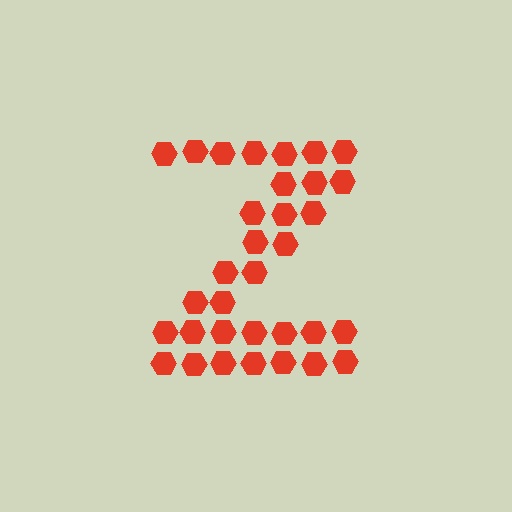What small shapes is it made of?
It is made of small hexagons.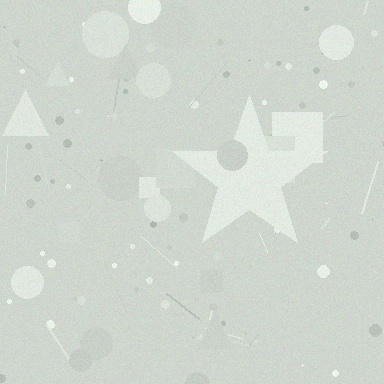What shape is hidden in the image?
A star is hidden in the image.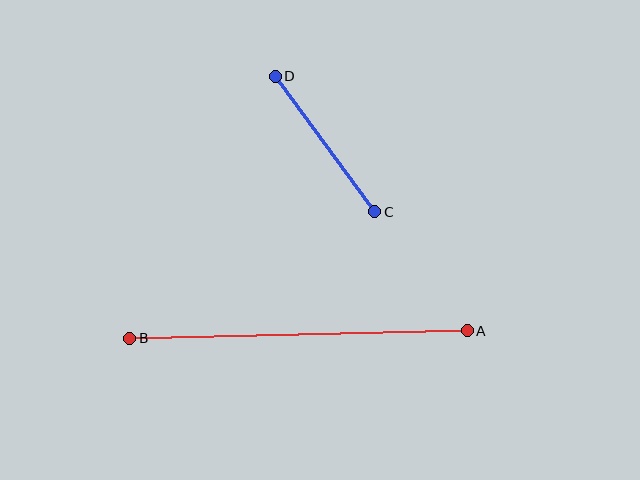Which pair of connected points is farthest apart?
Points A and B are farthest apart.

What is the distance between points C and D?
The distance is approximately 168 pixels.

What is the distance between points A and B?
The distance is approximately 338 pixels.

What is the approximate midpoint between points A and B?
The midpoint is at approximately (299, 335) pixels.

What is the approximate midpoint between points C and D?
The midpoint is at approximately (325, 144) pixels.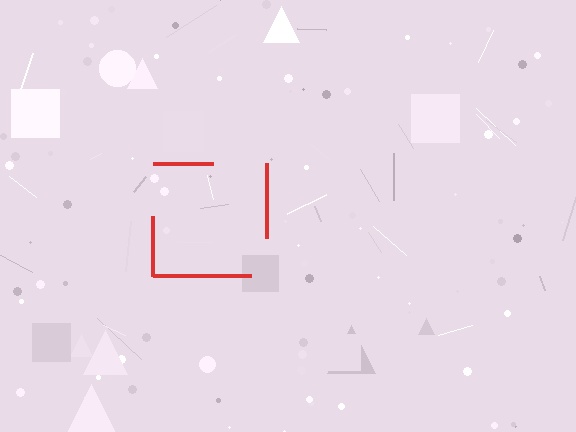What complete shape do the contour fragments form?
The contour fragments form a square.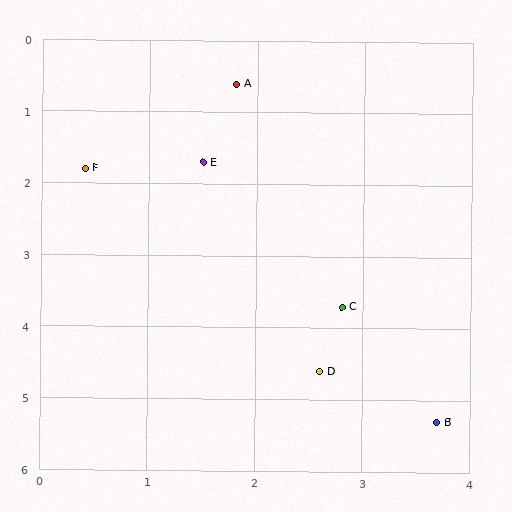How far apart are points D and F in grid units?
Points D and F are about 3.6 grid units apart.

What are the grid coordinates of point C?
Point C is at approximately (2.8, 3.7).